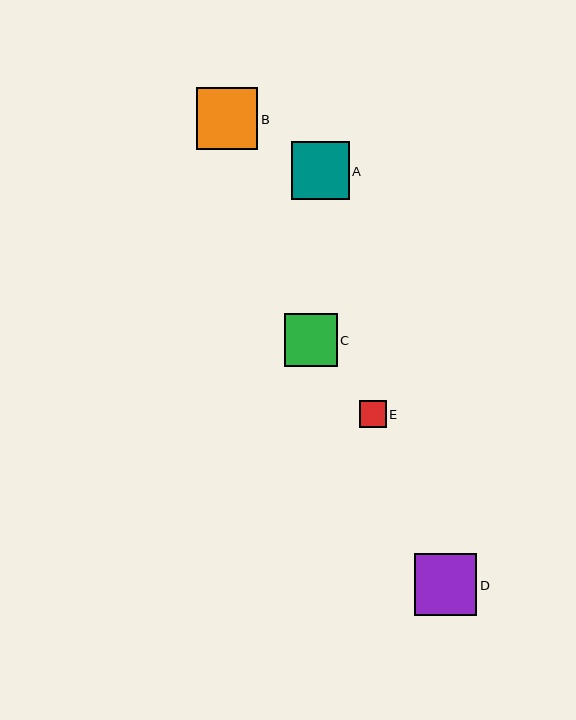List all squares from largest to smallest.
From largest to smallest: D, B, A, C, E.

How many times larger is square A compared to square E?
Square A is approximately 2.2 times the size of square E.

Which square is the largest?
Square D is the largest with a size of approximately 62 pixels.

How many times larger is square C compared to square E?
Square C is approximately 2.0 times the size of square E.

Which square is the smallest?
Square E is the smallest with a size of approximately 27 pixels.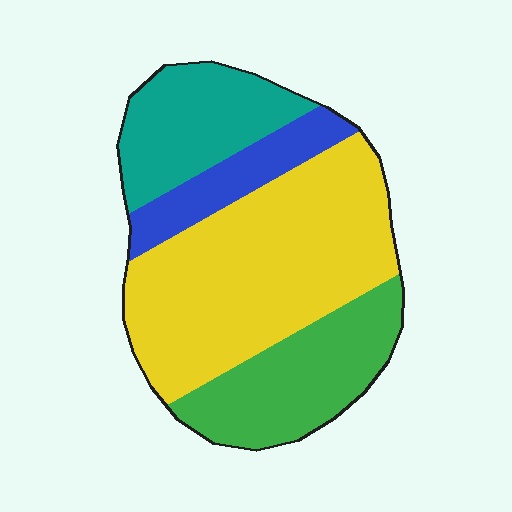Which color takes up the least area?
Blue, at roughly 10%.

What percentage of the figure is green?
Green covers 22% of the figure.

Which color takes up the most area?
Yellow, at roughly 45%.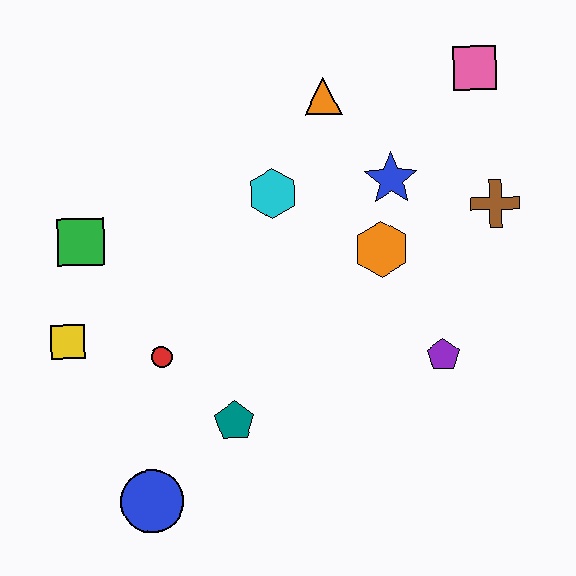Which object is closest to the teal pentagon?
The red circle is closest to the teal pentagon.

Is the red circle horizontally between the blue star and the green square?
Yes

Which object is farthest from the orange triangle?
The blue circle is farthest from the orange triangle.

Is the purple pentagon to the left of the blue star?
No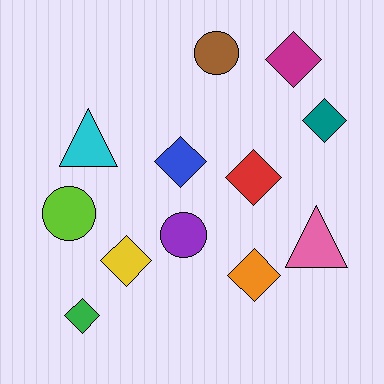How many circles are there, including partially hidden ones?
There are 3 circles.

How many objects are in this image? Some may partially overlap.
There are 12 objects.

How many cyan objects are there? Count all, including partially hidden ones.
There is 1 cyan object.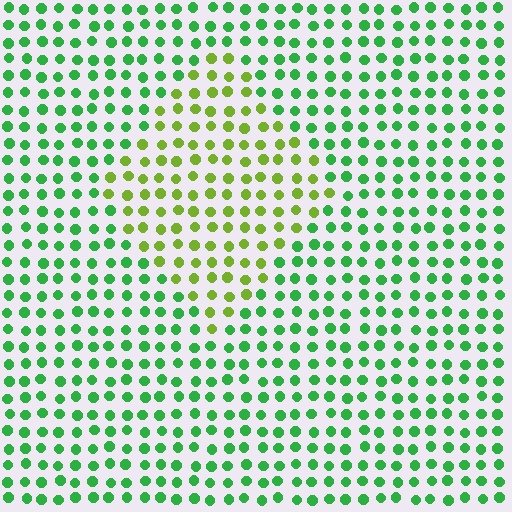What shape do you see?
I see a diamond.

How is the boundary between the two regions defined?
The boundary is defined purely by a slight shift in hue (about 43 degrees). Spacing, size, and orientation are identical on both sides.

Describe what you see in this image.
The image is filled with small green elements in a uniform arrangement. A diamond-shaped region is visible where the elements are tinted to a slightly different hue, forming a subtle color boundary.